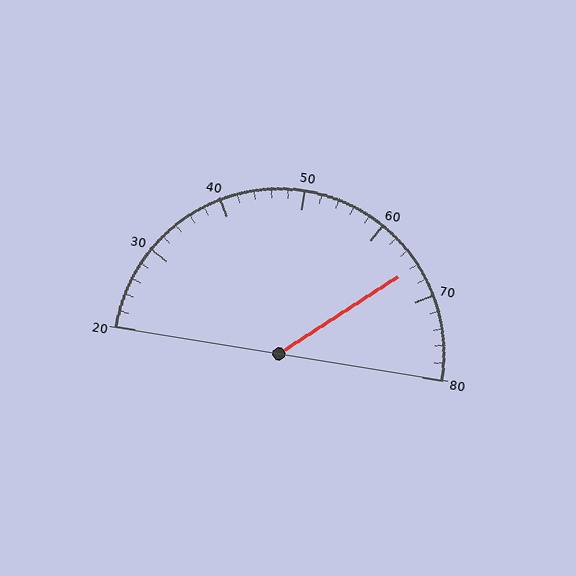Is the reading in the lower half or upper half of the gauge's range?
The reading is in the upper half of the range (20 to 80).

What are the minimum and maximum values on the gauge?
The gauge ranges from 20 to 80.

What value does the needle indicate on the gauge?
The needle indicates approximately 66.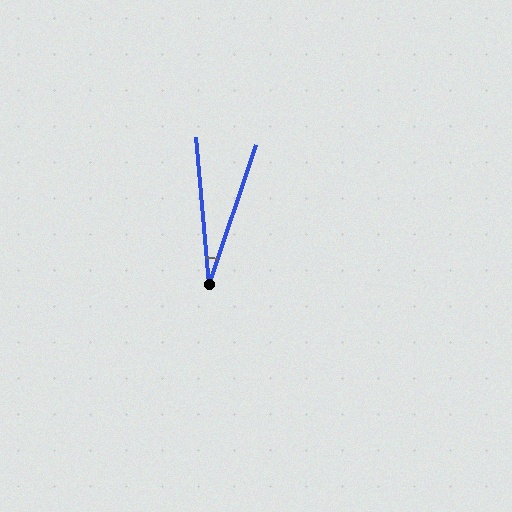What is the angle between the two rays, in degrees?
Approximately 24 degrees.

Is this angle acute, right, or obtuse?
It is acute.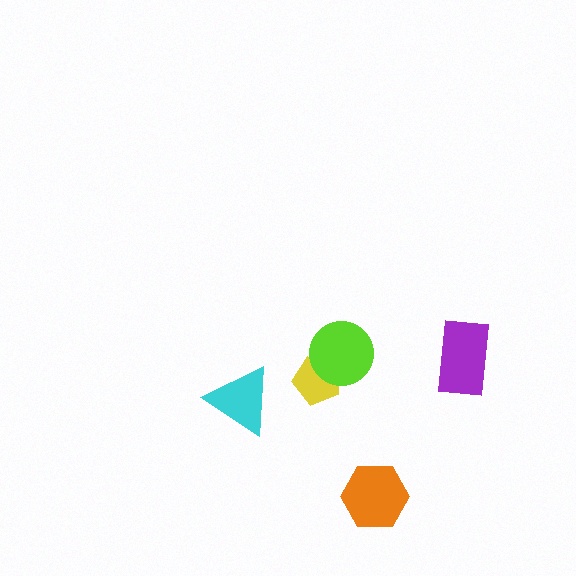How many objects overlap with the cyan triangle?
0 objects overlap with the cyan triangle.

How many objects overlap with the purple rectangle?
0 objects overlap with the purple rectangle.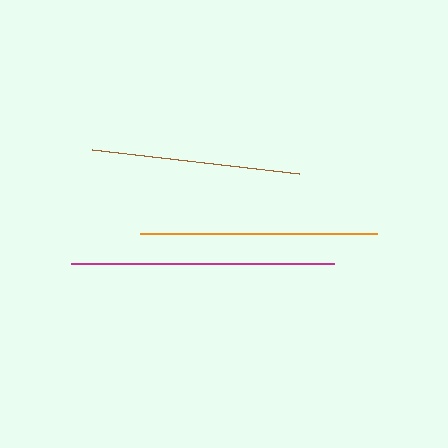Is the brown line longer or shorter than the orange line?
The orange line is longer than the brown line.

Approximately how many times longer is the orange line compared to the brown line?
The orange line is approximately 1.1 times the length of the brown line.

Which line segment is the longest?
The magenta line is the longest at approximately 263 pixels.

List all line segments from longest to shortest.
From longest to shortest: magenta, orange, brown.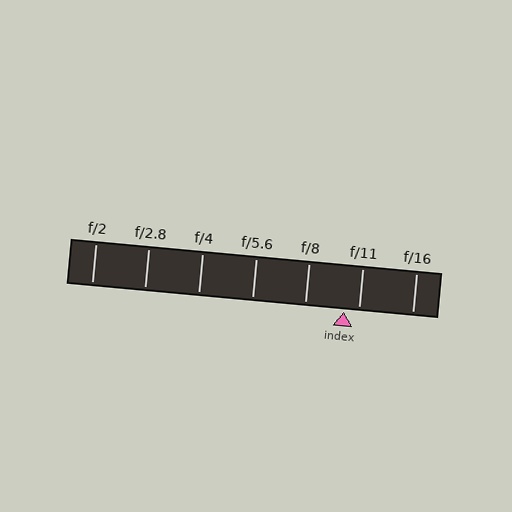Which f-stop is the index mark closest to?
The index mark is closest to f/11.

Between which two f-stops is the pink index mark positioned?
The index mark is between f/8 and f/11.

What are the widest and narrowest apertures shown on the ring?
The widest aperture shown is f/2 and the narrowest is f/16.